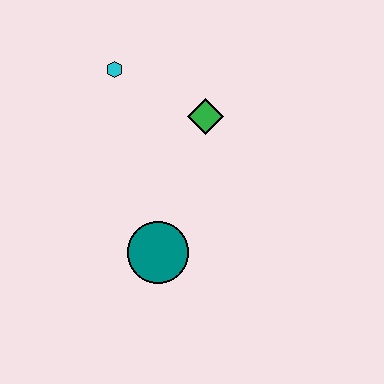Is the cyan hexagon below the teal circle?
No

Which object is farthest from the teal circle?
The cyan hexagon is farthest from the teal circle.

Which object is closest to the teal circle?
The green diamond is closest to the teal circle.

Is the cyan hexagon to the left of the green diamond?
Yes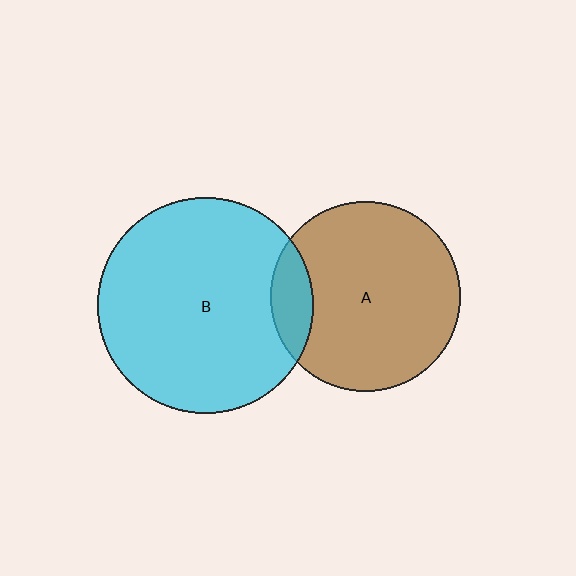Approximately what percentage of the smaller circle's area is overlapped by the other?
Approximately 15%.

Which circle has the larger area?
Circle B (cyan).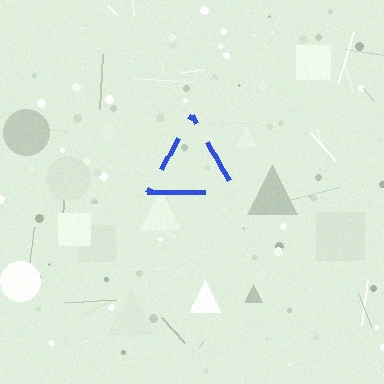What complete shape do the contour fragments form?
The contour fragments form a triangle.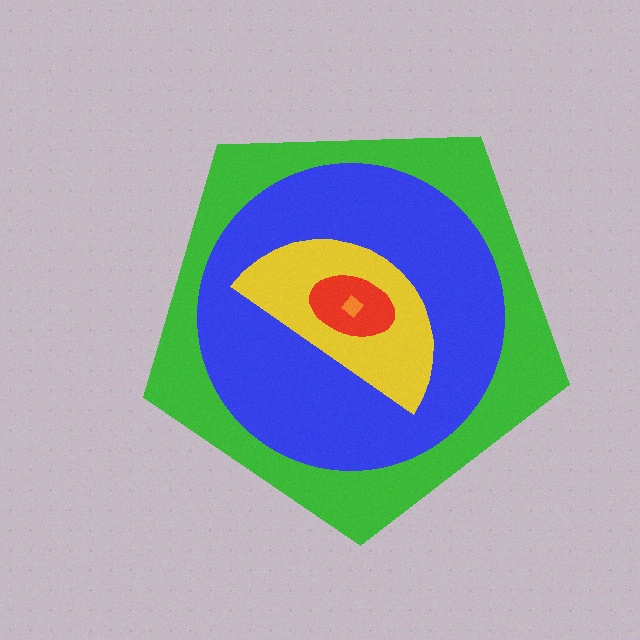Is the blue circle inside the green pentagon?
Yes.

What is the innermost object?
The orange diamond.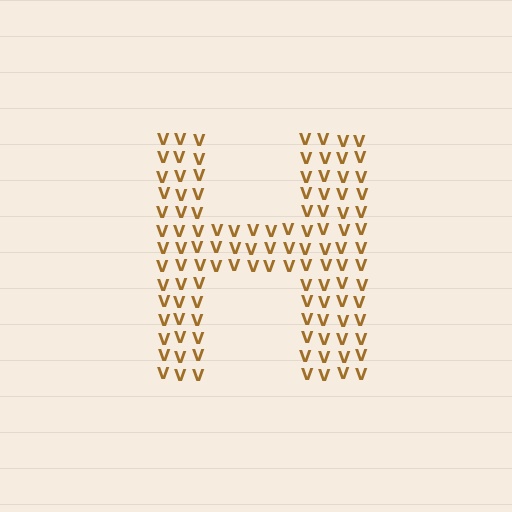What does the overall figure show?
The overall figure shows the letter H.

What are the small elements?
The small elements are letter V's.